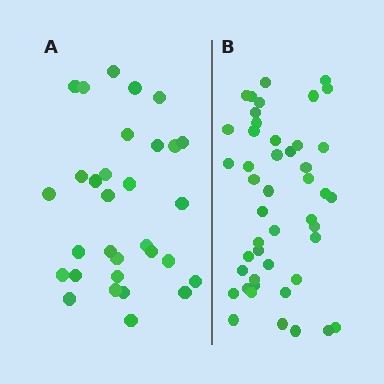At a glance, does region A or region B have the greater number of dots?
Region B (the right region) has more dots.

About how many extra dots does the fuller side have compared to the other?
Region B has approximately 15 more dots than region A.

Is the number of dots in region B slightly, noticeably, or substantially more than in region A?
Region B has substantially more. The ratio is roughly 1.5 to 1.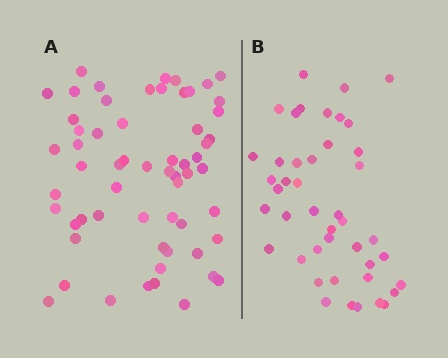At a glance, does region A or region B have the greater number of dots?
Region A (the left region) has more dots.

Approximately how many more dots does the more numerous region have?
Region A has approximately 15 more dots than region B.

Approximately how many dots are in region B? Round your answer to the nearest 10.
About 40 dots. (The exact count is 44, which rounds to 40.)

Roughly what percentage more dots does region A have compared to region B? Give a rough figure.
About 35% more.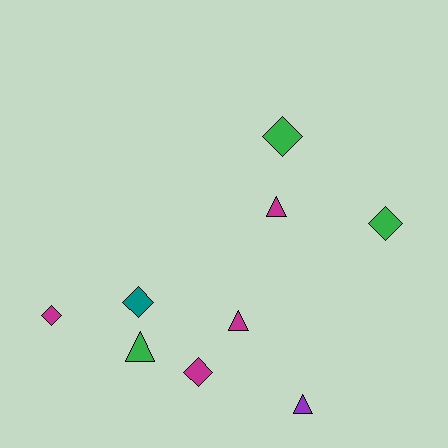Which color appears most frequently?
Magenta, with 4 objects.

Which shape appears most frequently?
Diamond, with 5 objects.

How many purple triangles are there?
There is 1 purple triangle.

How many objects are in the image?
There are 9 objects.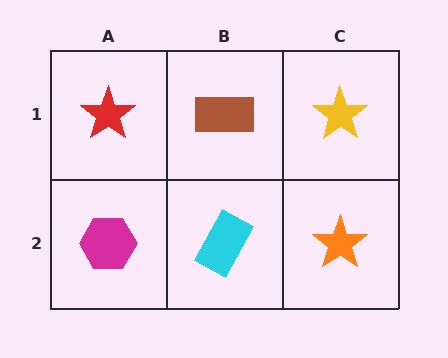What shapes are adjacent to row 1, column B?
A cyan rectangle (row 2, column B), a red star (row 1, column A), a yellow star (row 1, column C).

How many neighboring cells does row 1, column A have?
2.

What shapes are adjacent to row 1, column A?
A magenta hexagon (row 2, column A), a brown rectangle (row 1, column B).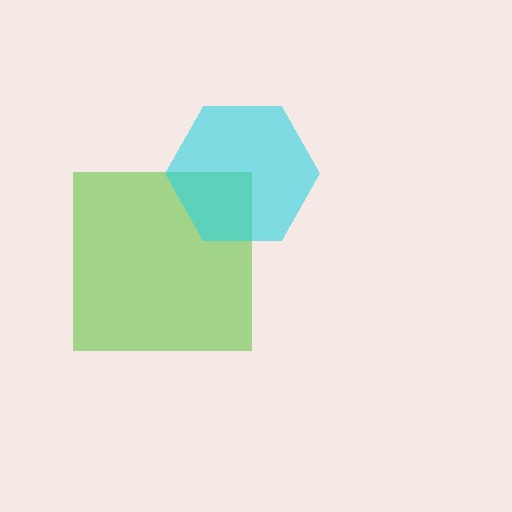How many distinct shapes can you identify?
There are 2 distinct shapes: a lime square, a cyan hexagon.